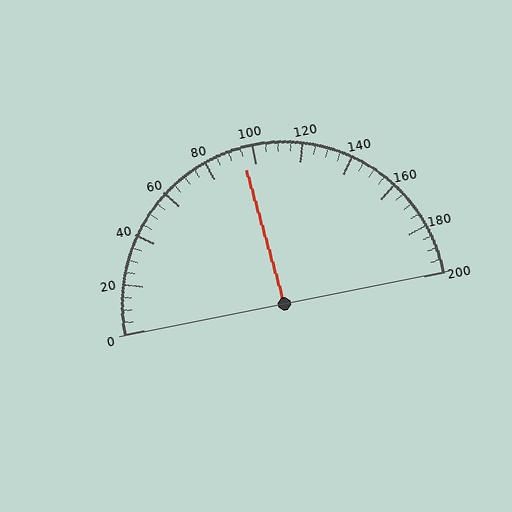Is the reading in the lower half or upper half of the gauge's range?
The reading is in the lower half of the range (0 to 200).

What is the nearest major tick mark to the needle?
The nearest major tick mark is 100.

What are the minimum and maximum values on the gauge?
The gauge ranges from 0 to 200.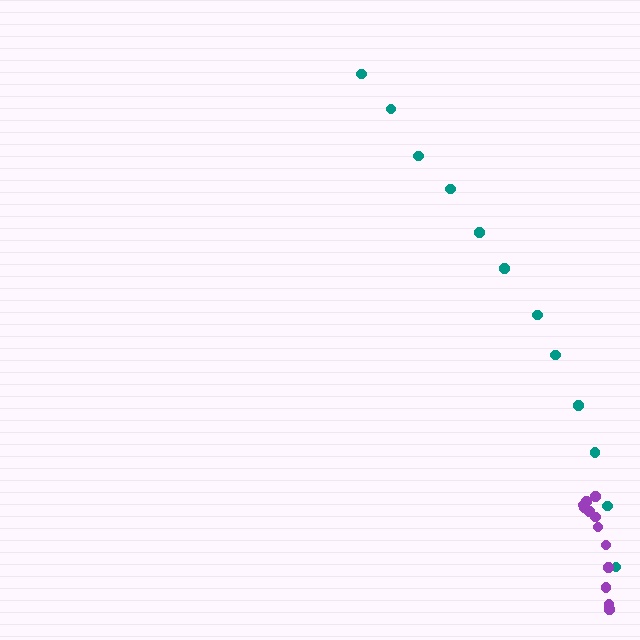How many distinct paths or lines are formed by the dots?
There are 2 distinct paths.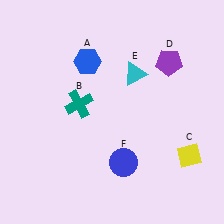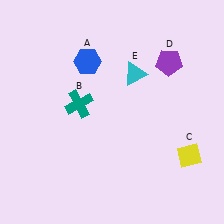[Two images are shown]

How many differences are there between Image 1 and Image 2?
There is 1 difference between the two images.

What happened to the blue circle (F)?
The blue circle (F) was removed in Image 2. It was in the bottom-right area of Image 1.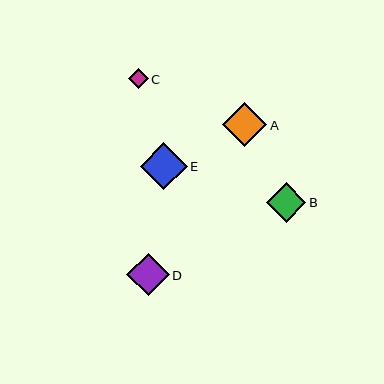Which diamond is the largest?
Diamond E is the largest with a size of approximately 47 pixels.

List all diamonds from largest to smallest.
From largest to smallest: E, A, D, B, C.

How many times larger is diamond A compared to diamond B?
Diamond A is approximately 1.1 times the size of diamond B.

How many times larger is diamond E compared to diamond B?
Diamond E is approximately 1.2 times the size of diamond B.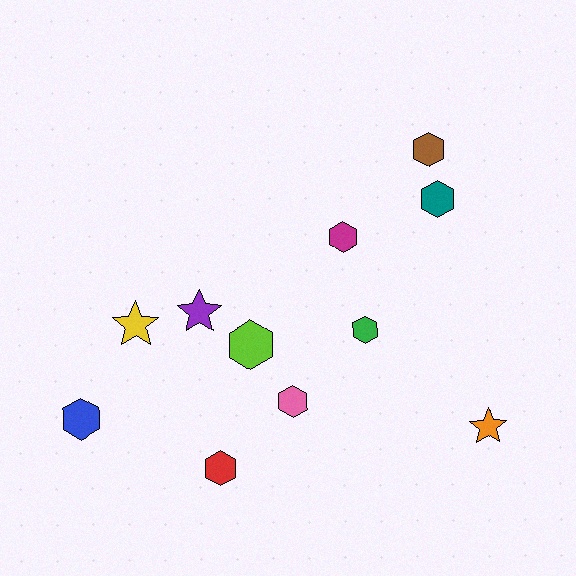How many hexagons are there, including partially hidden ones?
There are 8 hexagons.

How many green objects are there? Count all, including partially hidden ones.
There is 1 green object.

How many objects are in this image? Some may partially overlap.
There are 11 objects.